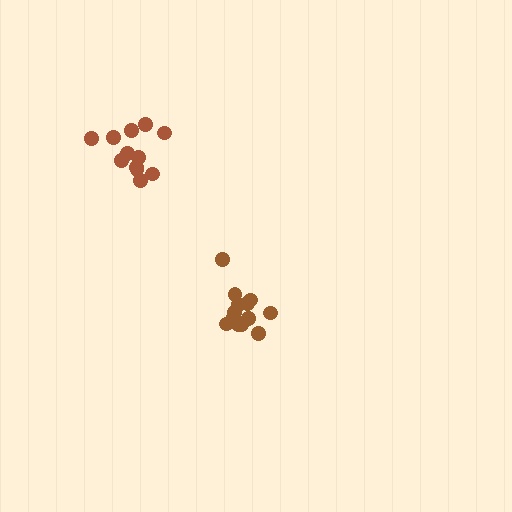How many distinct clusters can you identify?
There are 2 distinct clusters.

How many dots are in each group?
Group 1: 14 dots, Group 2: 12 dots (26 total).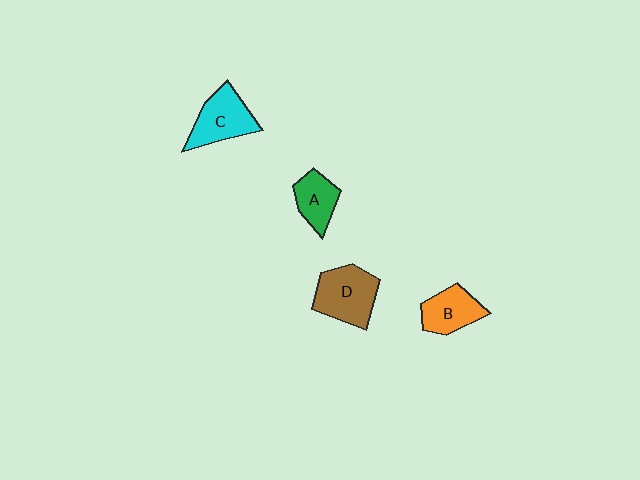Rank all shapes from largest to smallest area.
From largest to smallest: D (brown), C (cyan), B (orange), A (green).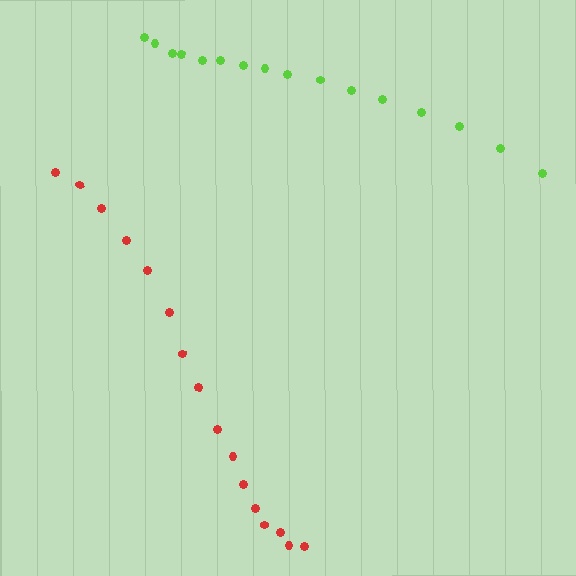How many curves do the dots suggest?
There are 2 distinct paths.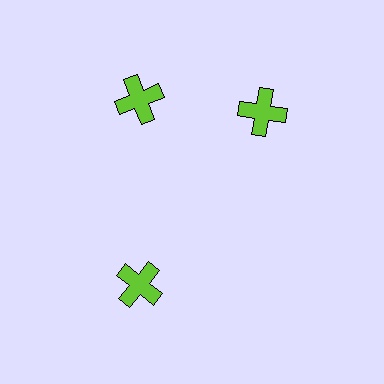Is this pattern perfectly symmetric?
No. The 3 lime crosses are arranged in a ring, but one element near the 3 o'clock position is rotated out of alignment along the ring, breaking the 3-fold rotational symmetry.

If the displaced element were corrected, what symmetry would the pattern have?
It would have 3-fold rotational symmetry — the pattern would map onto itself every 120 degrees.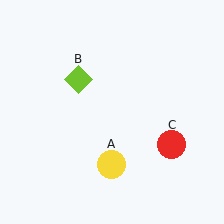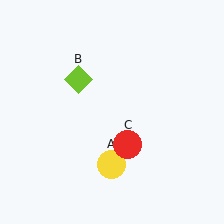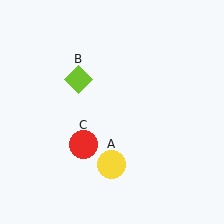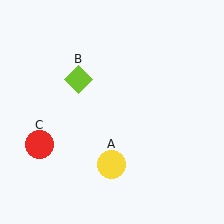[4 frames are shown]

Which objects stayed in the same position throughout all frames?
Yellow circle (object A) and lime diamond (object B) remained stationary.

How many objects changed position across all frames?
1 object changed position: red circle (object C).